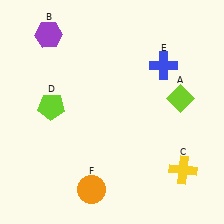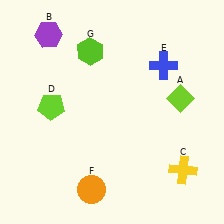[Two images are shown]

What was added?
A lime hexagon (G) was added in Image 2.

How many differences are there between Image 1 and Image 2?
There is 1 difference between the two images.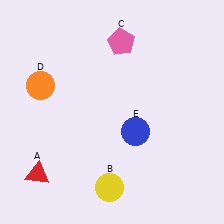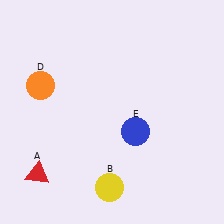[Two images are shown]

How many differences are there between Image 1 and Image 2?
There is 1 difference between the two images.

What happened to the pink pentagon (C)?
The pink pentagon (C) was removed in Image 2. It was in the top-right area of Image 1.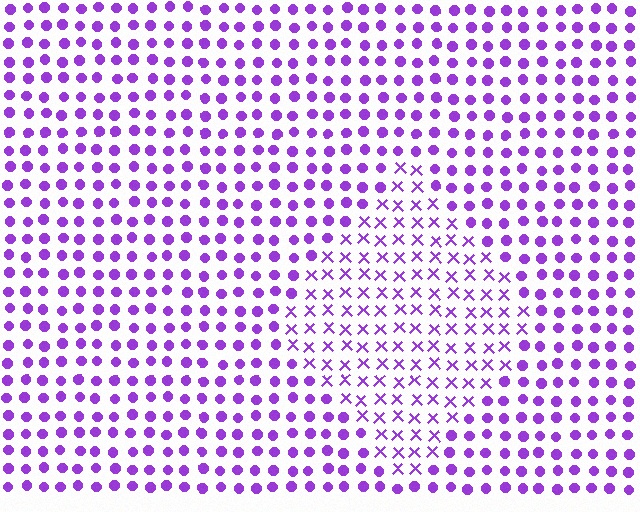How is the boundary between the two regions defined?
The boundary is defined by a change in element shape: X marks inside vs. circles outside. All elements share the same color and spacing.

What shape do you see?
I see a diamond.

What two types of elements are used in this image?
The image uses X marks inside the diamond region and circles outside it.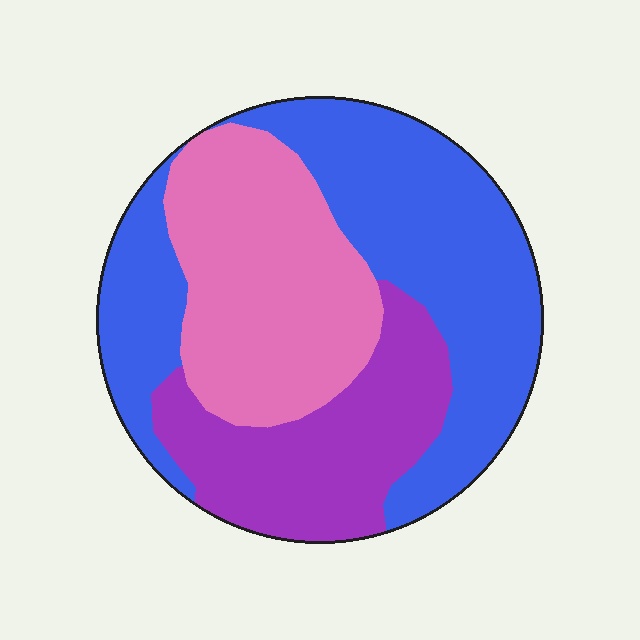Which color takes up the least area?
Purple, at roughly 25%.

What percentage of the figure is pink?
Pink covers around 30% of the figure.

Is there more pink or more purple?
Pink.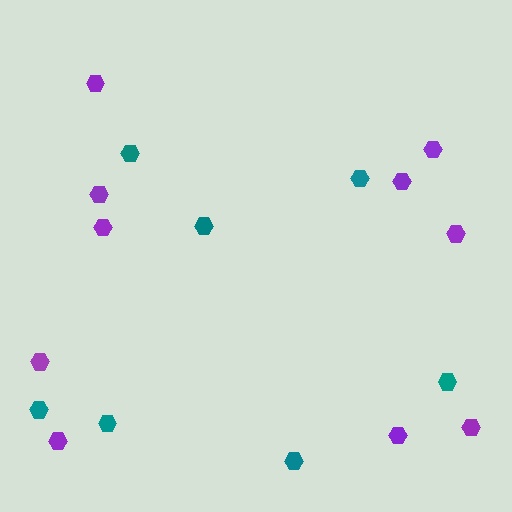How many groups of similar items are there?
There are 2 groups: one group of purple hexagons (10) and one group of teal hexagons (7).